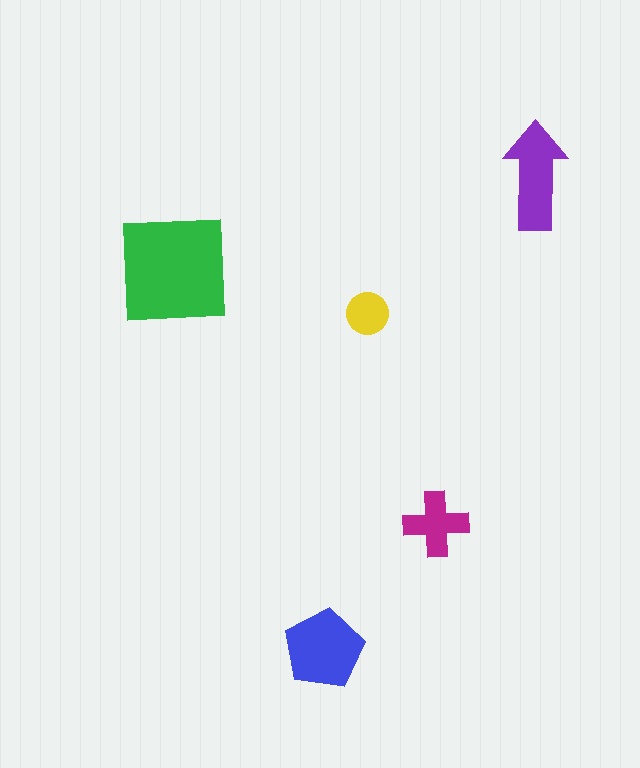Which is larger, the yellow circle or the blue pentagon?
The blue pentagon.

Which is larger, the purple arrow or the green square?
The green square.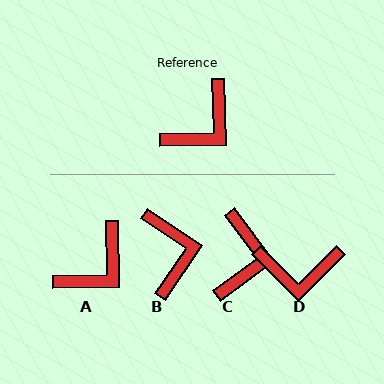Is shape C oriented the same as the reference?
No, it is off by about 35 degrees.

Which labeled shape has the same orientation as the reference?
A.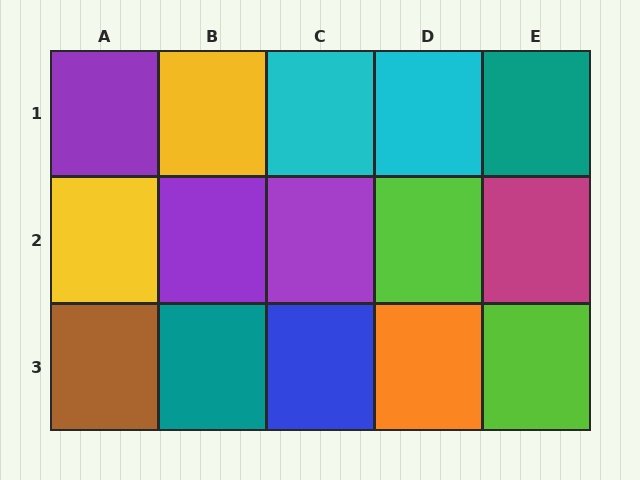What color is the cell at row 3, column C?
Blue.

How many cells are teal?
2 cells are teal.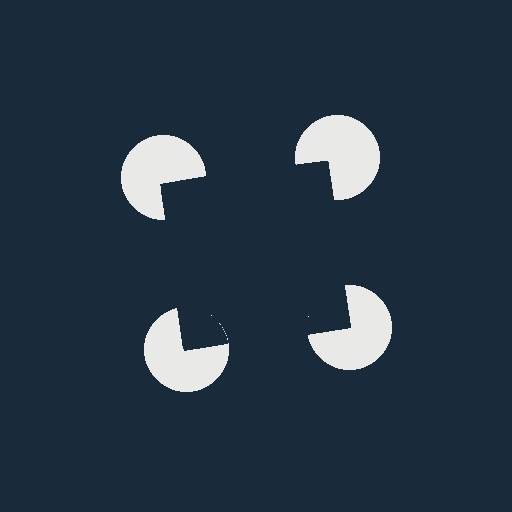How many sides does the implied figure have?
4 sides.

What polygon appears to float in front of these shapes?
An illusory square — its edges are inferred from the aligned wedge cuts in the pac-man discs, not physically drawn.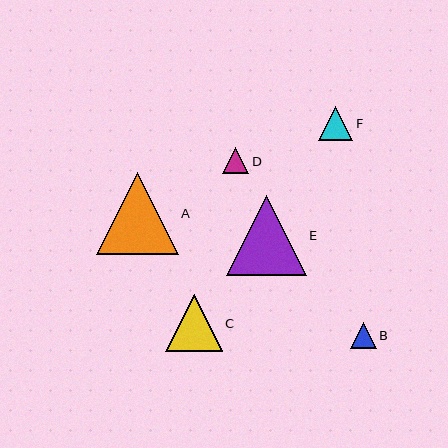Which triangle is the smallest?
Triangle B is the smallest with a size of approximately 26 pixels.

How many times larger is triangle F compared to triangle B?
Triangle F is approximately 1.3 times the size of triangle B.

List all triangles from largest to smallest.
From largest to smallest: A, E, C, F, D, B.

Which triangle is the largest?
Triangle A is the largest with a size of approximately 82 pixels.